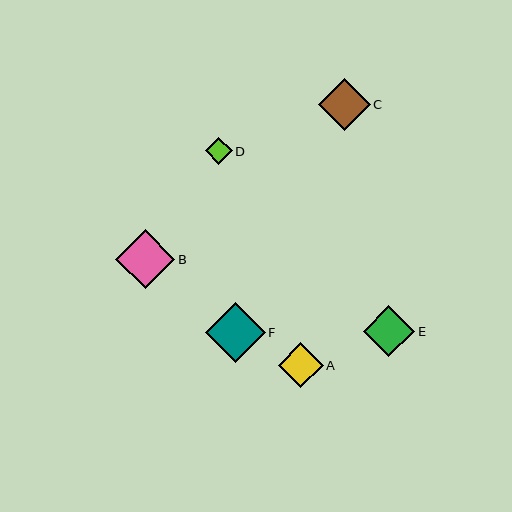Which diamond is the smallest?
Diamond D is the smallest with a size of approximately 27 pixels.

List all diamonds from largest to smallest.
From largest to smallest: F, B, C, E, A, D.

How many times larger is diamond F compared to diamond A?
Diamond F is approximately 1.3 times the size of diamond A.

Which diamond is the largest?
Diamond F is the largest with a size of approximately 60 pixels.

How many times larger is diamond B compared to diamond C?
Diamond B is approximately 1.1 times the size of diamond C.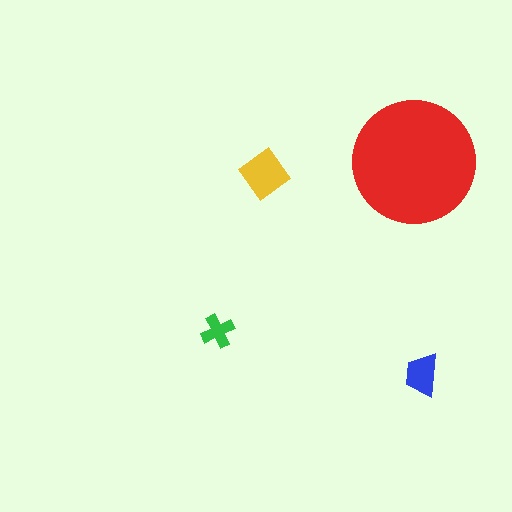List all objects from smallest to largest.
The green cross, the blue trapezoid, the yellow diamond, the red circle.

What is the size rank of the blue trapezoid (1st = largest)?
3rd.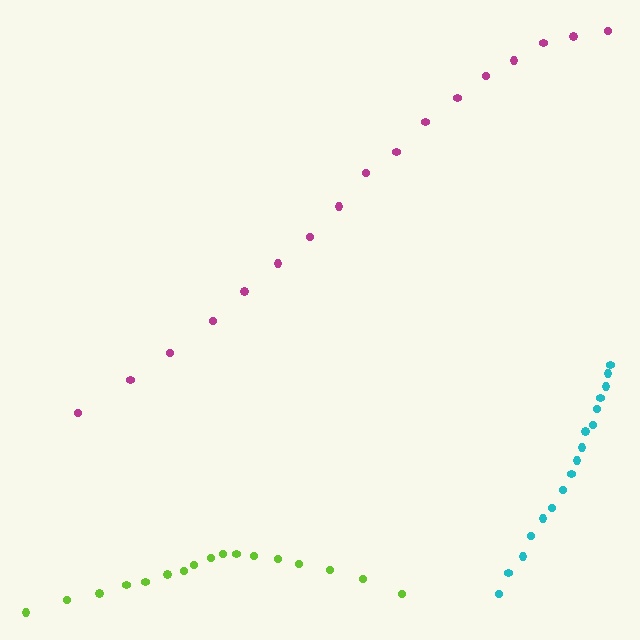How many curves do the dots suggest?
There are 3 distinct paths.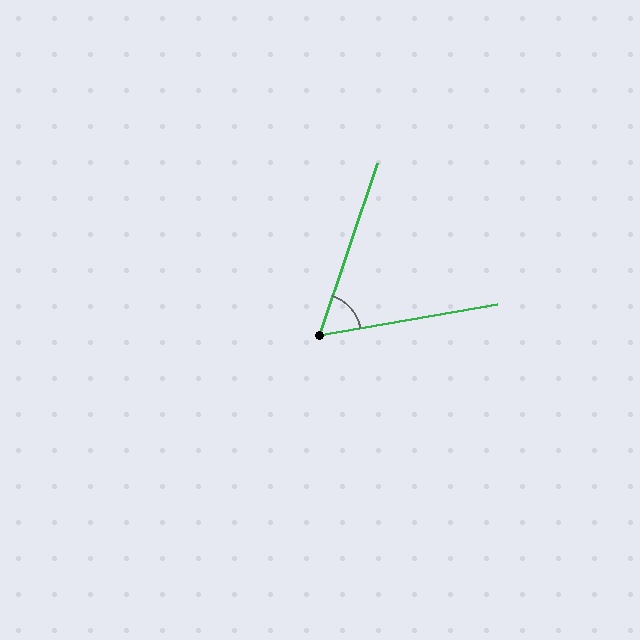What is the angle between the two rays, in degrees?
Approximately 62 degrees.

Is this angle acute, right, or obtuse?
It is acute.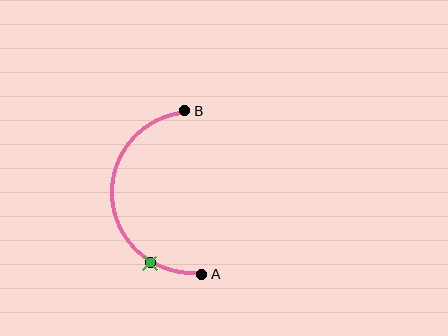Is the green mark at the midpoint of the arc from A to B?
No. The green mark lies on the arc but is closer to endpoint A. The arc midpoint would be at the point on the curve equidistant along the arc from both A and B.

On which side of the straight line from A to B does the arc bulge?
The arc bulges to the left of the straight line connecting A and B.